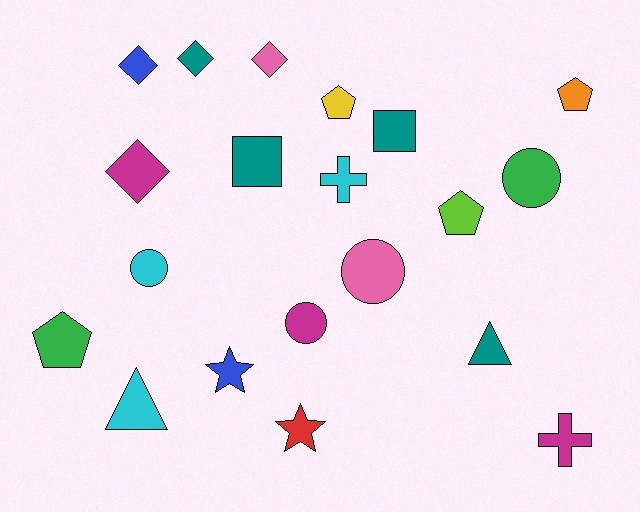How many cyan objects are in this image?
There are 3 cyan objects.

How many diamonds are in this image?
There are 4 diamonds.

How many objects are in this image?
There are 20 objects.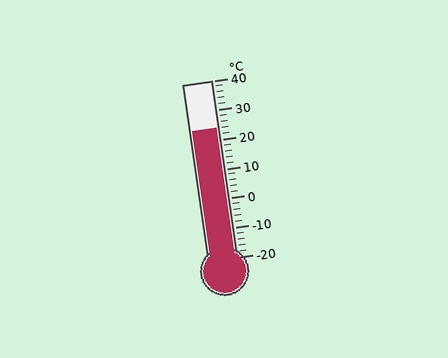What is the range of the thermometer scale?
The thermometer scale ranges from -20°C to 40°C.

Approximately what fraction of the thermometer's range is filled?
The thermometer is filled to approximately 75% of its range.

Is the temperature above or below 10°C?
The temperature is above 10°C.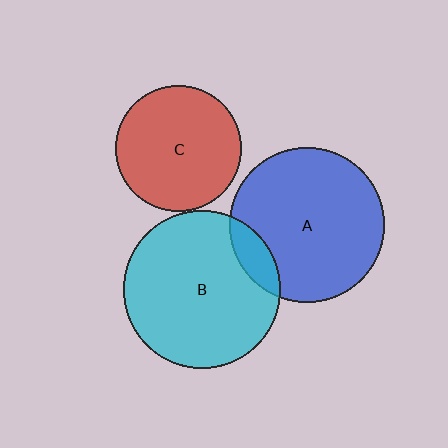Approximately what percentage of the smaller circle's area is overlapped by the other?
Approximately 10%.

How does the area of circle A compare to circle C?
Approximately 1.5 times.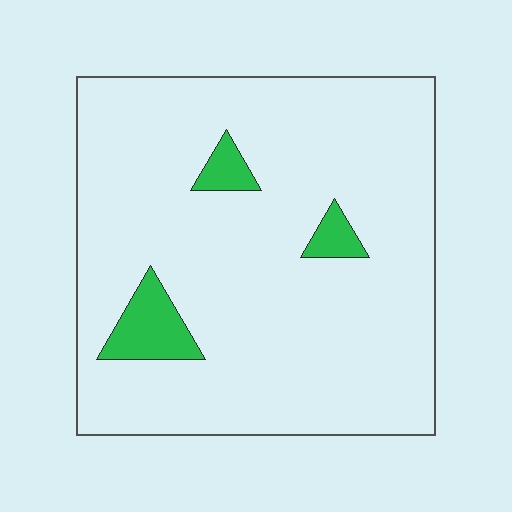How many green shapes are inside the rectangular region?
3.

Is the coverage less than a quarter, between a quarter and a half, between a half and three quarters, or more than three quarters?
Less than a quarter.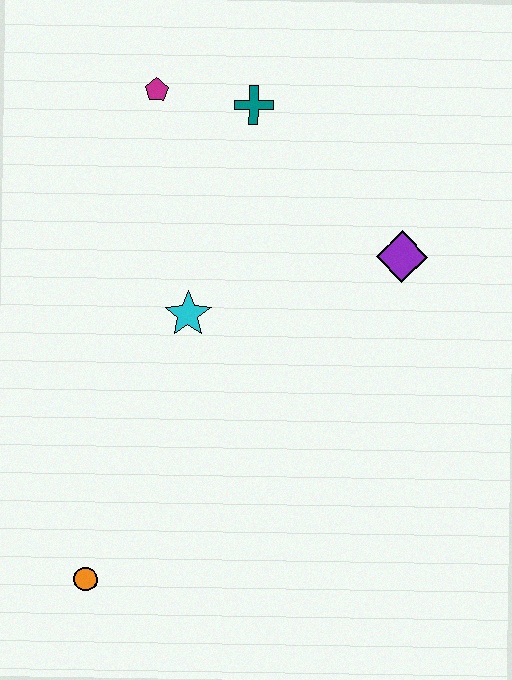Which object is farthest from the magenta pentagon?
The orange circle is farthest from the magenta pentagon.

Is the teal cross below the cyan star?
No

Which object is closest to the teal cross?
The magenta pentagon is closest to the teal cross.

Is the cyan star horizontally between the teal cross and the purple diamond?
No